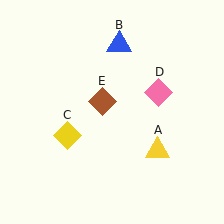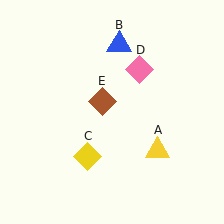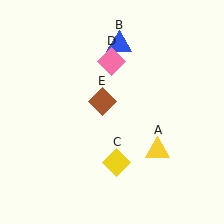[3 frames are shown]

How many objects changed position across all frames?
2 objects changed position: yellow diamond (object C), pink diamond (object D).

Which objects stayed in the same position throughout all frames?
Yellow triangle (object A) and blue triangle (object B) and brown diamond (object E) remained stationary.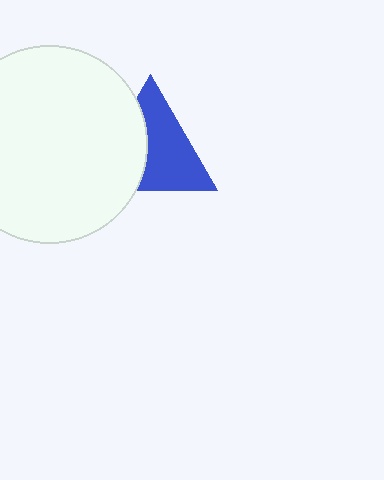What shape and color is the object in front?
The object in front is a white circle.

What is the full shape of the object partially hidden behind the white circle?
The partially hidden object is a blue triangle.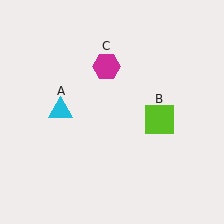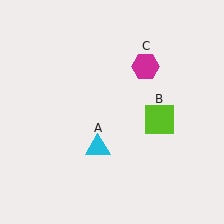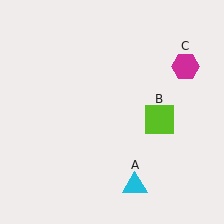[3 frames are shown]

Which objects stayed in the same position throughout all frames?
Lime square (object B) remained stationary.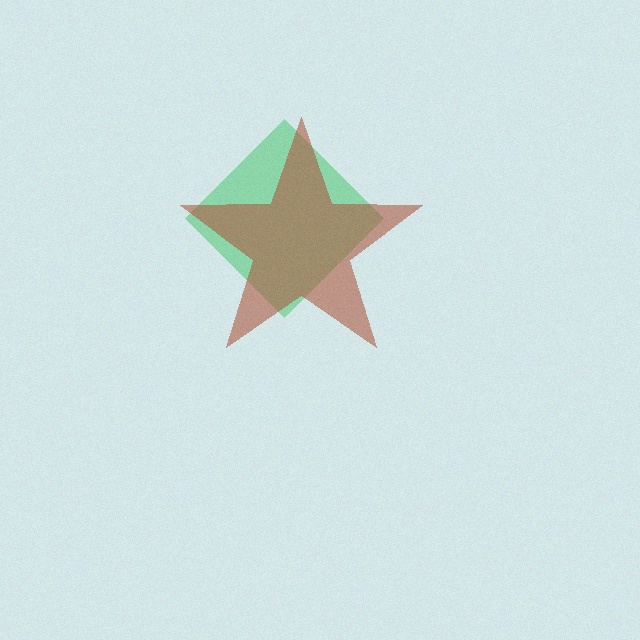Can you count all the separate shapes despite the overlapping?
Yes, there are 2 separate shapes.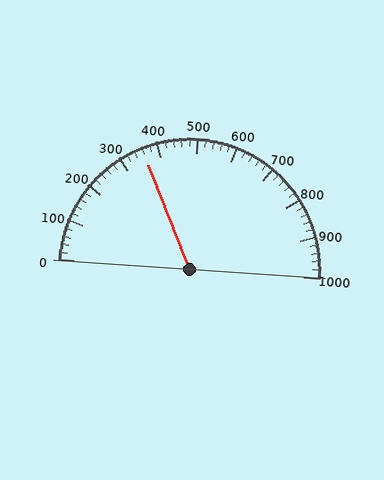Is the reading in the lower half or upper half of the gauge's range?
The reading is in the lower half of the range (0 to 1000).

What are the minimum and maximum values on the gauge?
The gauge ranges from 0 to 1000.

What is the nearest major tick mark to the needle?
The nearest major tick mark is 400.